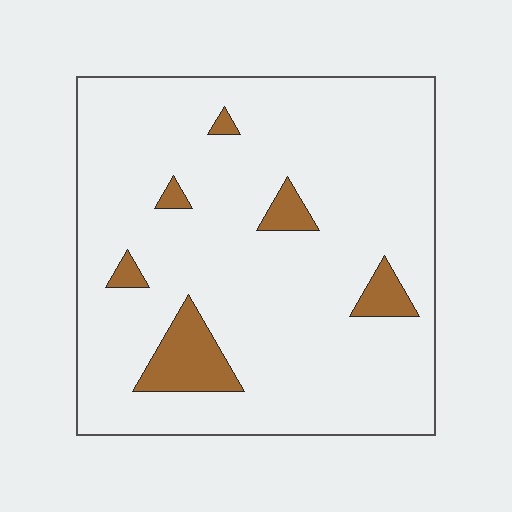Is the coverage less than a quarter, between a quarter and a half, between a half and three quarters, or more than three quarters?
Less than a quarter.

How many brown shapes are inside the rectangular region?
6.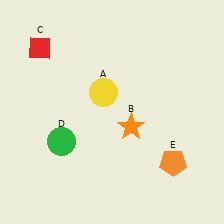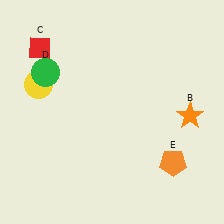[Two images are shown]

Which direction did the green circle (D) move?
The green circle (D) moved up.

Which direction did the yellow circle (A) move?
The yellow circle (A) moved left.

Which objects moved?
The objects that moved are: the yellow circle (A), the orange star (B), the green circle (D).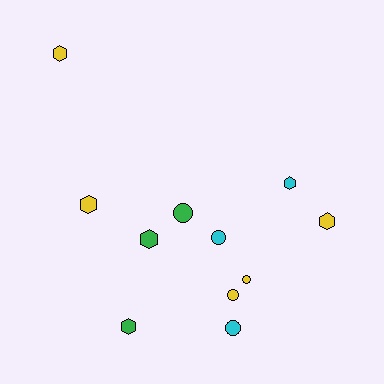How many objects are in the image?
There are 11 objects.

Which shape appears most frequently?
Hexagon, with 6 objects.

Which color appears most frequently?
Yellow, with 5 objects.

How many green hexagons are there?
There are 2 green hexagons.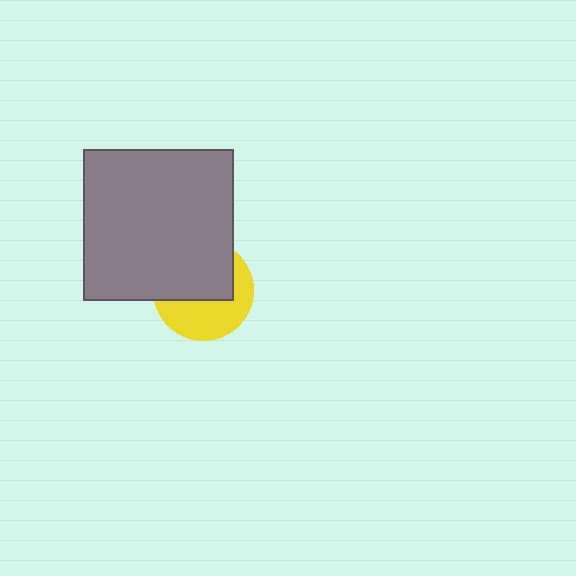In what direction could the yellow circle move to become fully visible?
The yellow circle could move down. That would shift it out from behind the gray square entirely.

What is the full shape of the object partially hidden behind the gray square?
The partially hidden object is a yellow circle.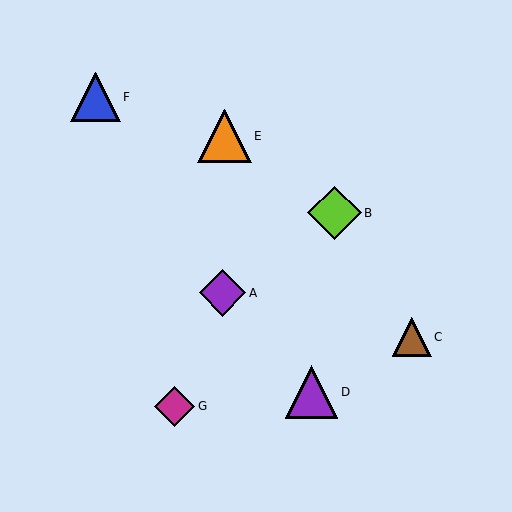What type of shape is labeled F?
Shape F is a blue triangle.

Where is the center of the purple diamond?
The center of the purple diamond is at (223, 293).